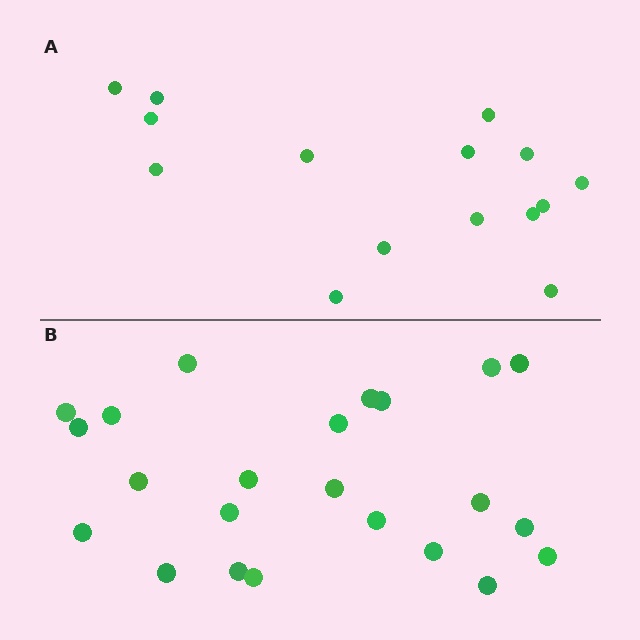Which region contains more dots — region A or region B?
Region B (the bottom region) has more dots.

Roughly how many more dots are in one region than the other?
Region B has roughly 8 or so more dots than region A.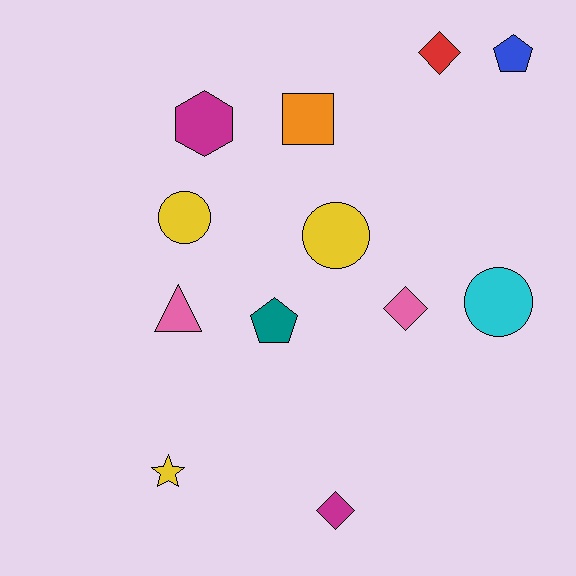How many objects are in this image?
There are 12 objects.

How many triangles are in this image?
There is 1 triangle.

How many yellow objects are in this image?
There are 3 yellow objects.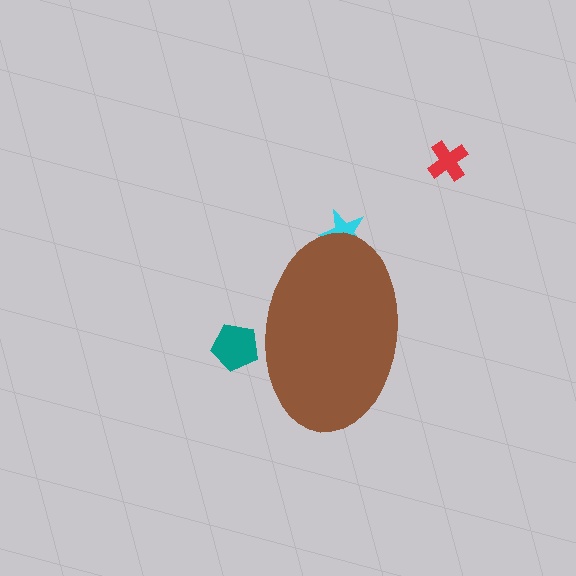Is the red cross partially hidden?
No, the red cross is fully visible.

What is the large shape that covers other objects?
A brown ellipse.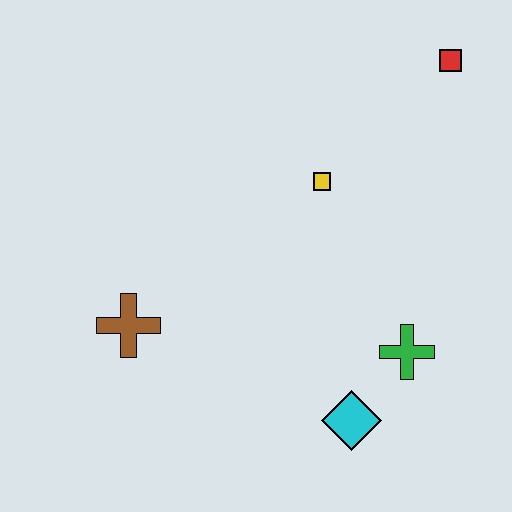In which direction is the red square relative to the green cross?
The red square is above the green cross.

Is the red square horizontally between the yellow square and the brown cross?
No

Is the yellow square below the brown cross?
No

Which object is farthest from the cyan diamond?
The red square is farthest from the cyan diamond.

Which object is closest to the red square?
The yellow square is closest to the red square.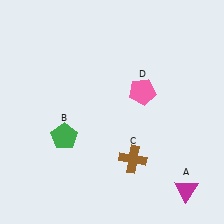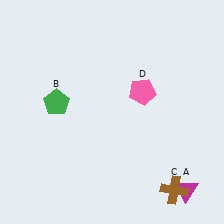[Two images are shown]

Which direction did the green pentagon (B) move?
The green pentagon (B) moved up.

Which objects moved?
The objects that moved are: the green pentagon (B), the brown cross (C).